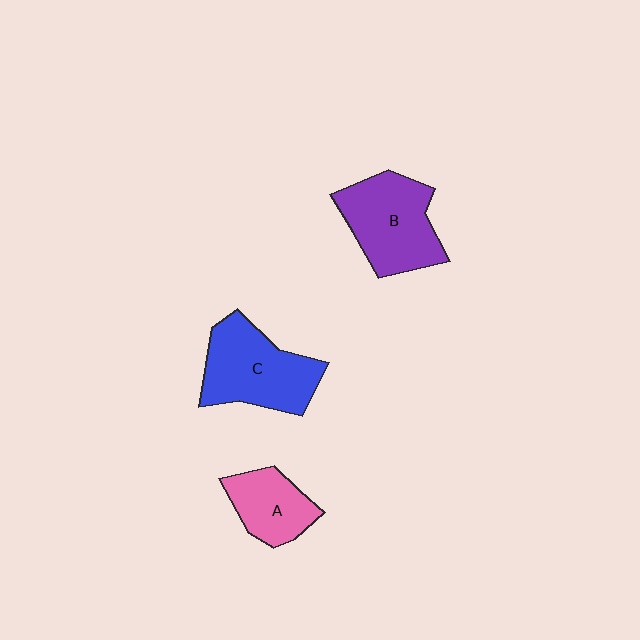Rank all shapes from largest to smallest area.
From largest to smallest: C (blue), B (purple), A (pink).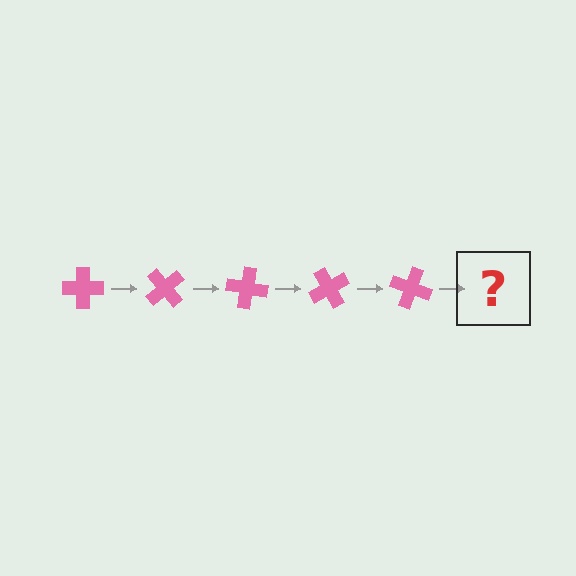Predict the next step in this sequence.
The next step is a pink cross rotated 250 degrees.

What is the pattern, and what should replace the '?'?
The pattern is that the cross rotates 50 degrees each step. The '?' should be a pink cross rotated 250 degrees.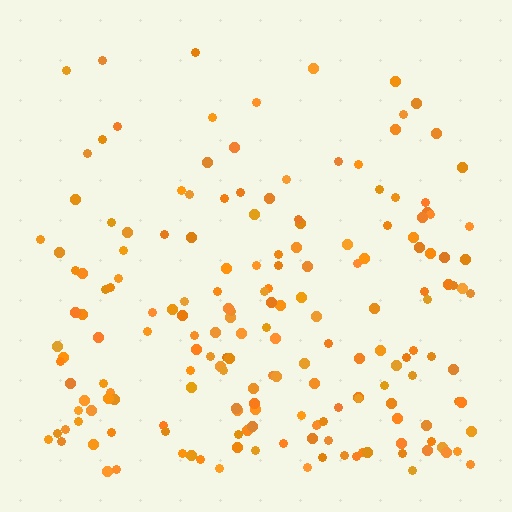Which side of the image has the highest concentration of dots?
The bottom.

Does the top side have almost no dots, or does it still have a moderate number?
Still a moderate number, just noticeably fewer than the bottom.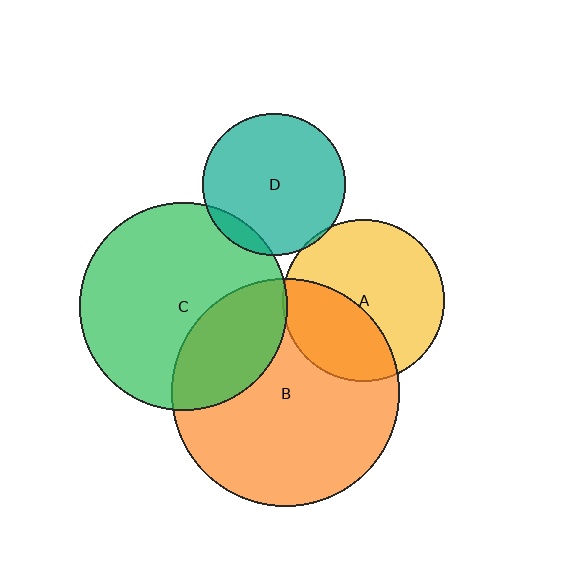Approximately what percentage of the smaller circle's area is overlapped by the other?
Approximately 35%.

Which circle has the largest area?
Circle B (orange).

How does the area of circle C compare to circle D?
Approximately 2.1 times.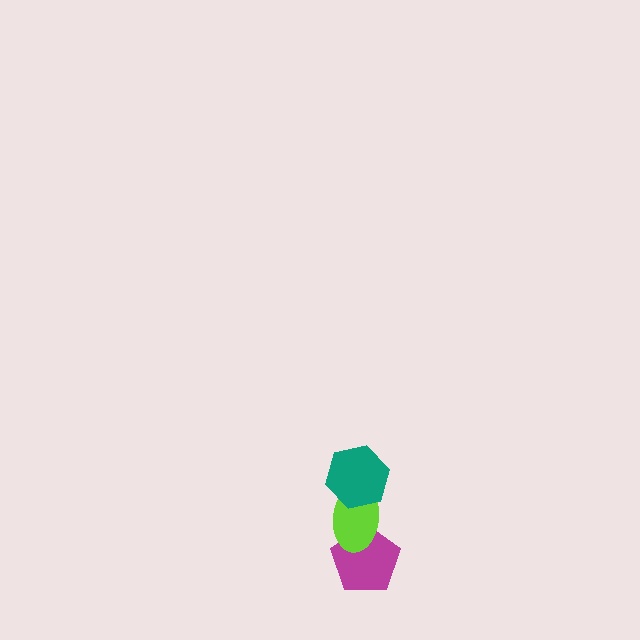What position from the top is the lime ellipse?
The lime ellipse is 2nd from the top.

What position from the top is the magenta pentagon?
The magenta pentagon is 3rd from the top.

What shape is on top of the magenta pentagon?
The lime ellipse is on top of the magenta pentagon.